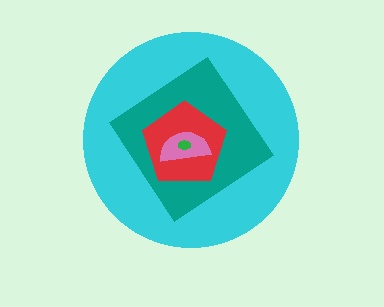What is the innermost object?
The green ellipse.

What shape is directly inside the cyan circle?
The teal diamond.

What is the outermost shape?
The cyan circle.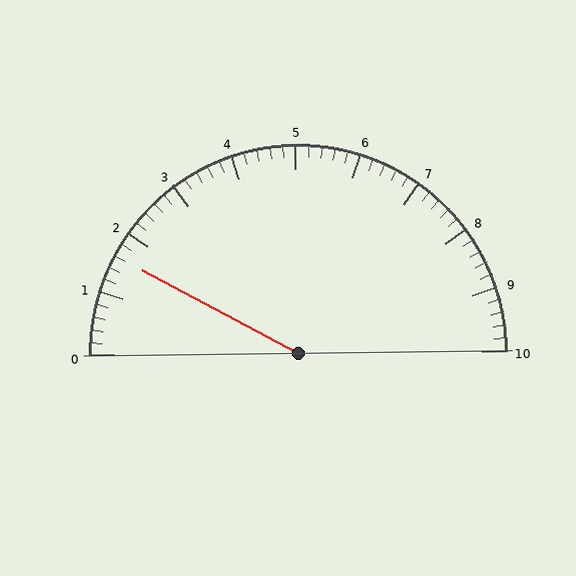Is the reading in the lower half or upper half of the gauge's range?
The reading is in the lower half of the range (0 to 10).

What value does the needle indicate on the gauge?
The needle indicates approximately 1.6.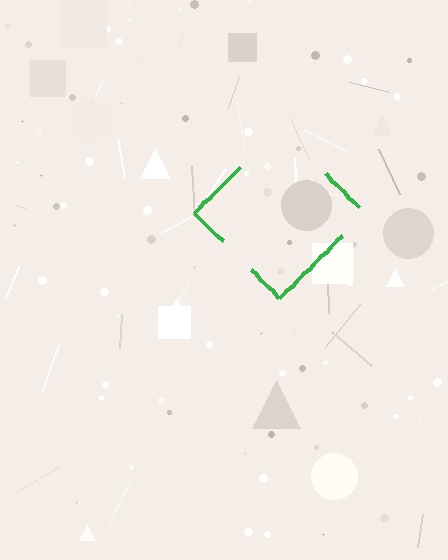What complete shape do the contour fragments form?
The contour fragments form a diamond.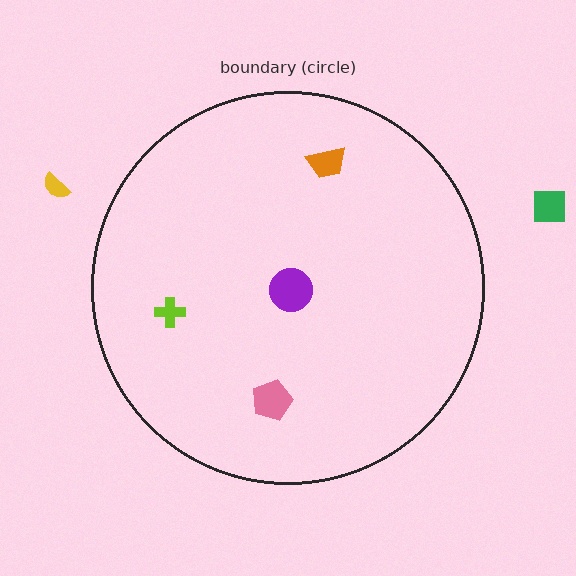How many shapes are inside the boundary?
4 inside, 2 outside.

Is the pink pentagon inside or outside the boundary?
Inside.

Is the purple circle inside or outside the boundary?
Inside.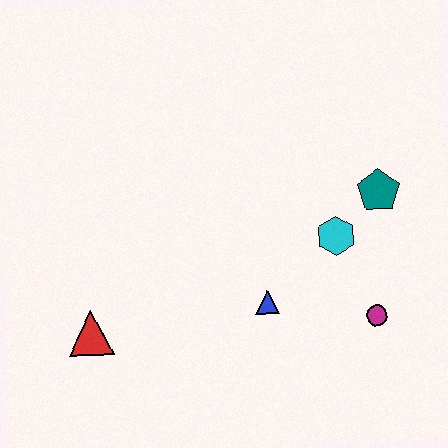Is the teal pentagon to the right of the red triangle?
Yes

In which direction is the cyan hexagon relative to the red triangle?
The cyan hexagon is to the right of the red triangle.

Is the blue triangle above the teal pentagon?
No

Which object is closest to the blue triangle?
The cyan hexagon is closest to the blue triangle.